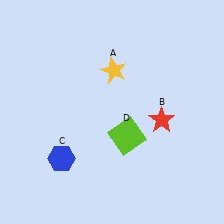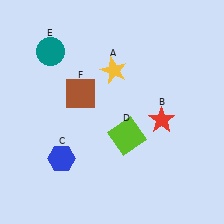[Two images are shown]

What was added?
A teal circle (E), a brown square (F) were added in Image 2.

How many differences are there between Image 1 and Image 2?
There are 2 differences between the two images.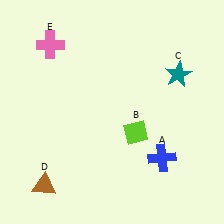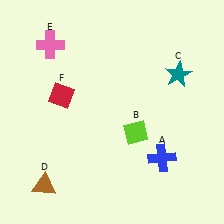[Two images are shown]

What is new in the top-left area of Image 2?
A red diamond (F) was added in the top-left area of Image 2.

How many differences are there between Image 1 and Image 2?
There is 1 difference between the two images.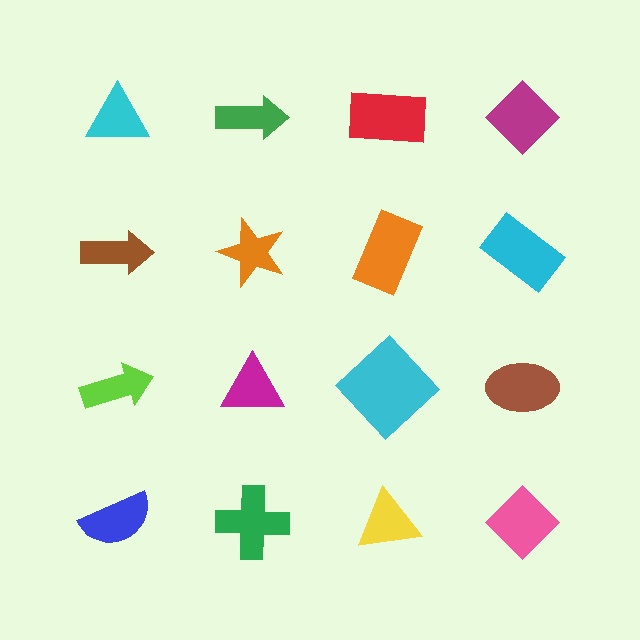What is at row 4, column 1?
A blue semicircle.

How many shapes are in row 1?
4 shapes.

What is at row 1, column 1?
A cyan triangle.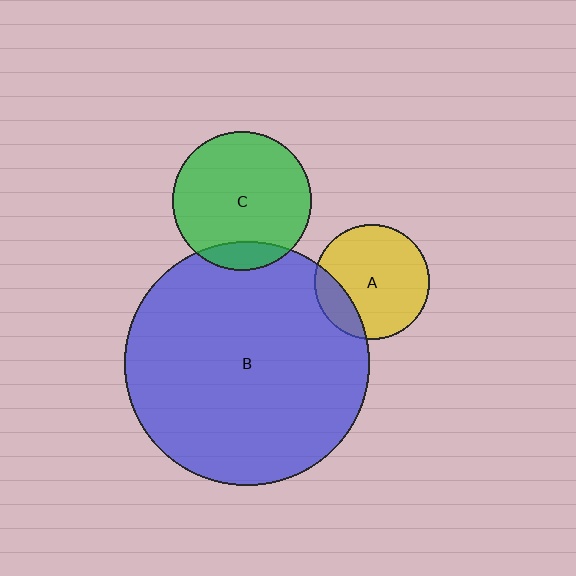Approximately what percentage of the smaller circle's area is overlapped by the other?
Approximately 20%.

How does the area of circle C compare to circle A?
Approximately 1.5 times.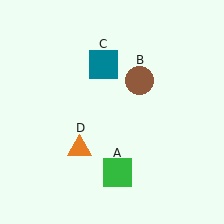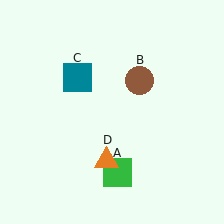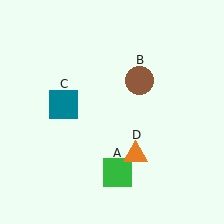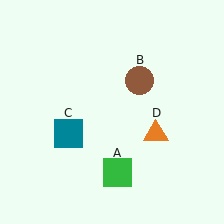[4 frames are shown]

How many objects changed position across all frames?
2 objects changed position: teal square (object C), orange triangle (object D).